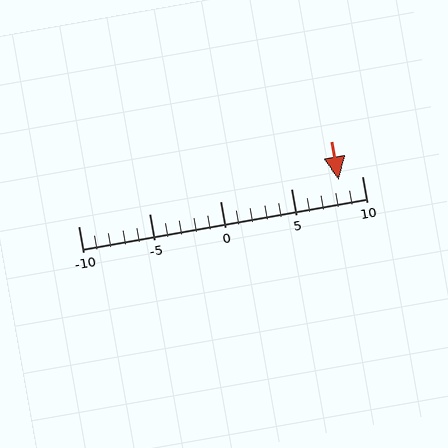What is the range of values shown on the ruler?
The ruler shows values from -10 to 10.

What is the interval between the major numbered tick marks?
The major tick marks are spaced 5 units apart.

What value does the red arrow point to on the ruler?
The red arrow points to approximately 8.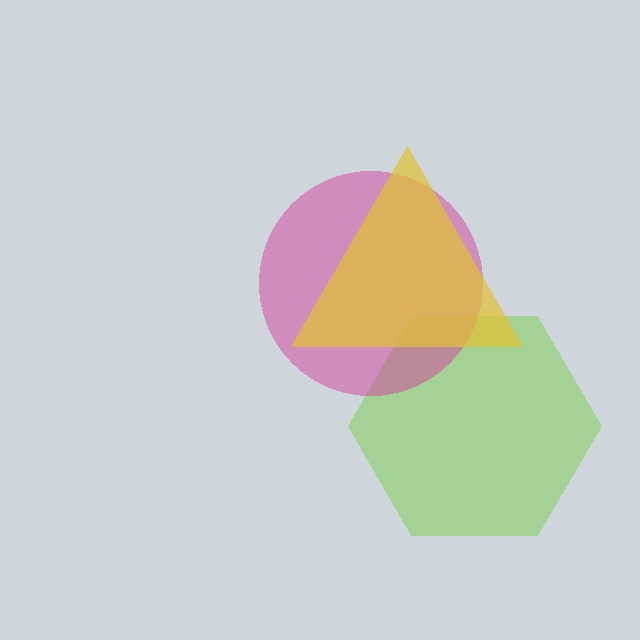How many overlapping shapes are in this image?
There are 3 overlapping shapes in the image.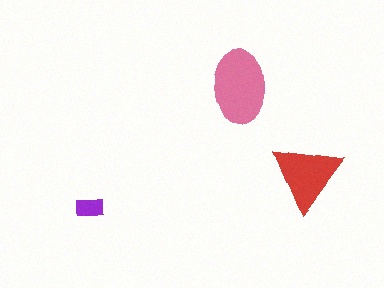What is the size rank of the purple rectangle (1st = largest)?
3rd.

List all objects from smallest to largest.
The purple rectangle, the red triangle, the pink ellipse.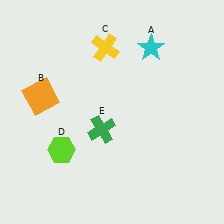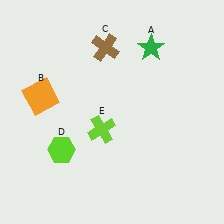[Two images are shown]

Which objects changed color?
A changed from cyan to green. C changed from yellow to brown. E changed from green to lime.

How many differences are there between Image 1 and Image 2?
There are 3 differences between the two images.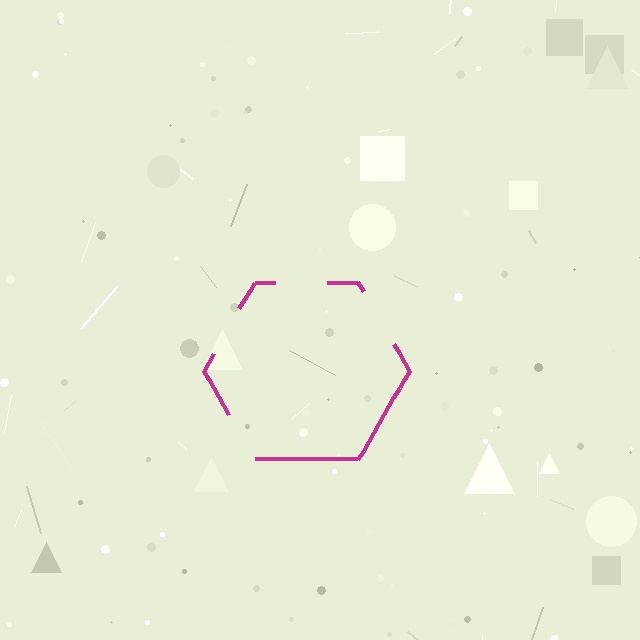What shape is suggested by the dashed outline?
The dashed outline suggests a hexagon.